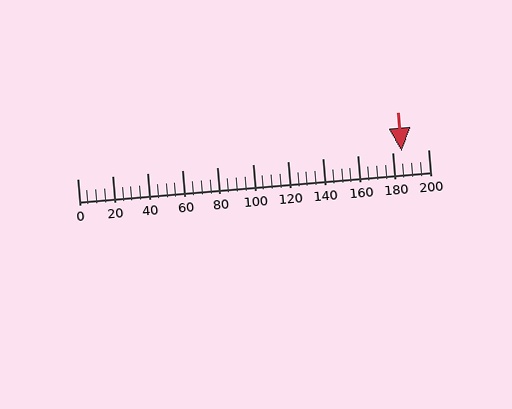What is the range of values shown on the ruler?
The ruler shows values from 0 to 200.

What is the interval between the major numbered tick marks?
The major tick marks are spaced 20 units apart.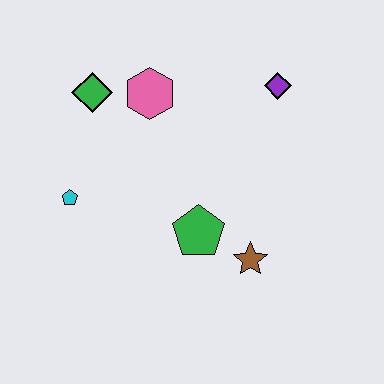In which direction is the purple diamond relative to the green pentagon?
The purple diamond is above the green pentagon.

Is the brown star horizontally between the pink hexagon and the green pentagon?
No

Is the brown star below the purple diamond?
Yes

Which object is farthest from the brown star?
The green diamond is farthest from the brown star.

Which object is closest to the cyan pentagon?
The green diamond is closest to the cyan pentagon.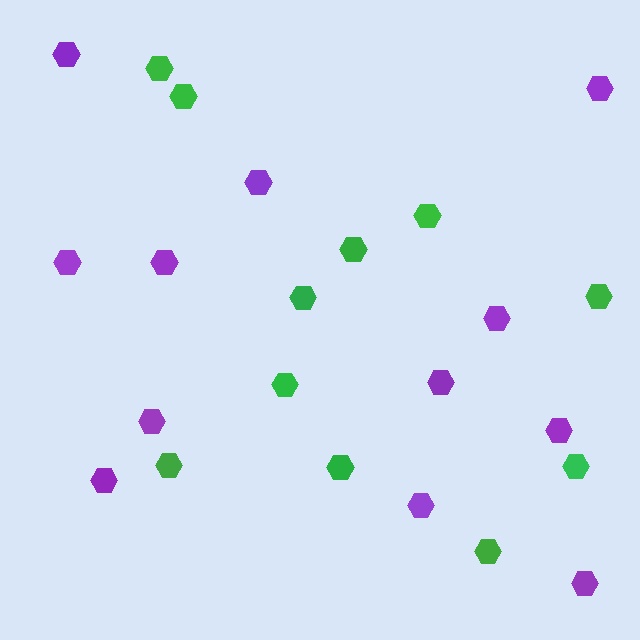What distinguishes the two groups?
There are 2 groups: one group of green hexagons (11) and one group of purple hexagons (12).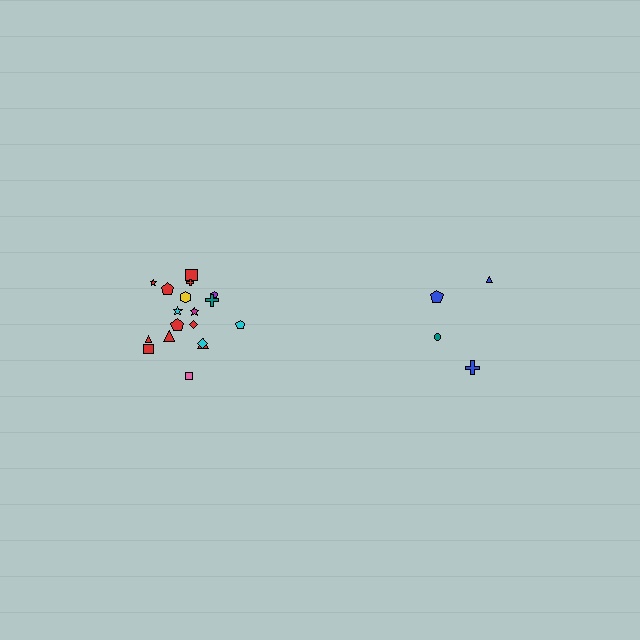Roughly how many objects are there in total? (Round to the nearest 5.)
Roughly 20 objects in total.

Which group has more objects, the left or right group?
The left group.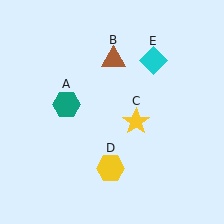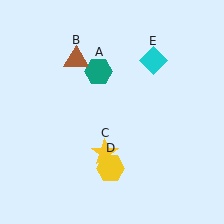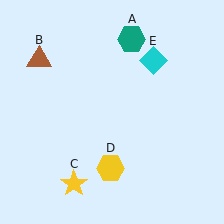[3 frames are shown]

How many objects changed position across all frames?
3 objects changed position: teal hexagon (object A), brown triangle (object B), yellow star (object C).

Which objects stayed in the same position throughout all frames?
Yellow hexagon (object D) and cyan diamond (object E) remained stationary.